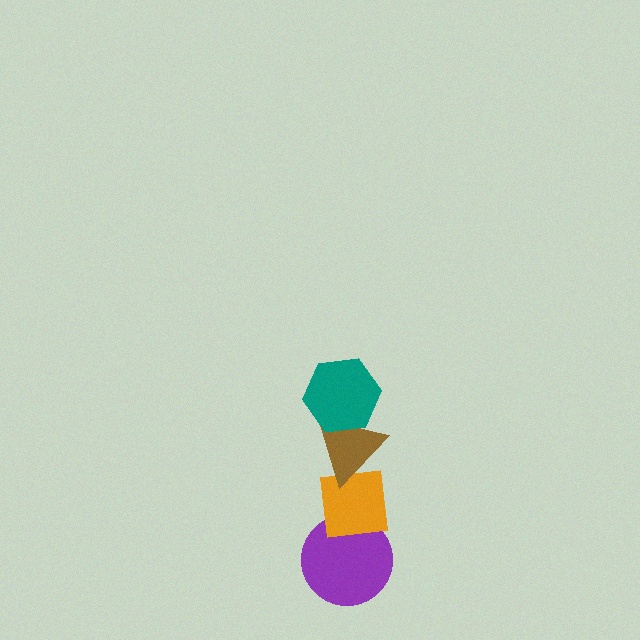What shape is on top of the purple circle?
The orange square is on top of the purple circle.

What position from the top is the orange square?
The orange square is 3rd from the top.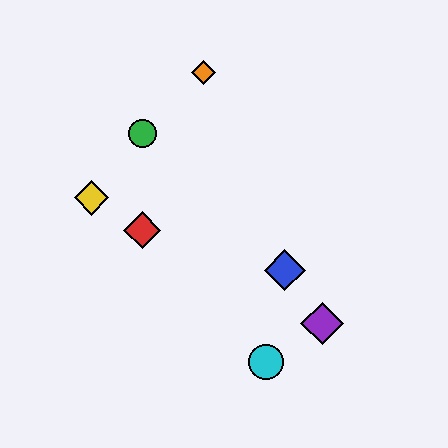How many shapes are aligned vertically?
2 shapes (the red diamond, the green circle) are aligned vertically.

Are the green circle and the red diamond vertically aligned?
Yes, both are at x≈142.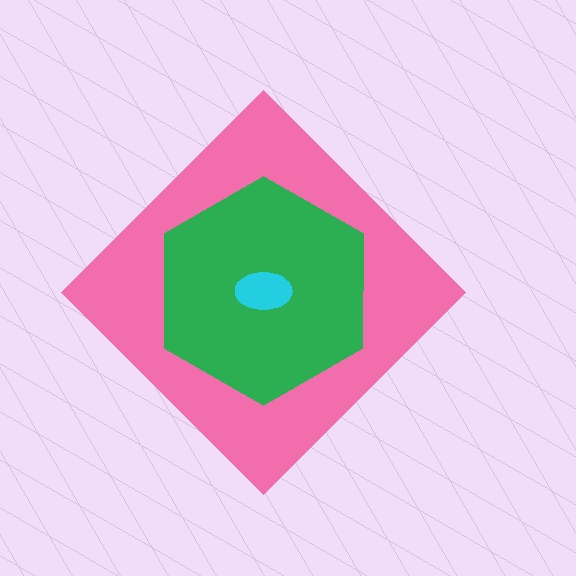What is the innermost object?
The cyan ellipse.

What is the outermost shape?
The pink diamond.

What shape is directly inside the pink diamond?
The green hexagon.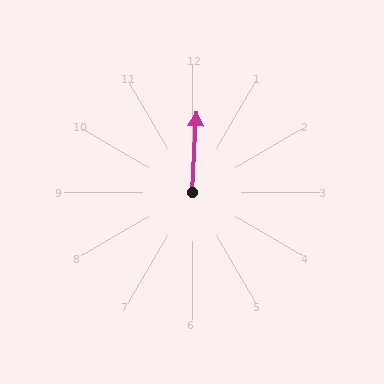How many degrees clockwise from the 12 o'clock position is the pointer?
Approximately 3 degrees.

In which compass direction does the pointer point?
North.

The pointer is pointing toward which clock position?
Roughly 12 o'clock.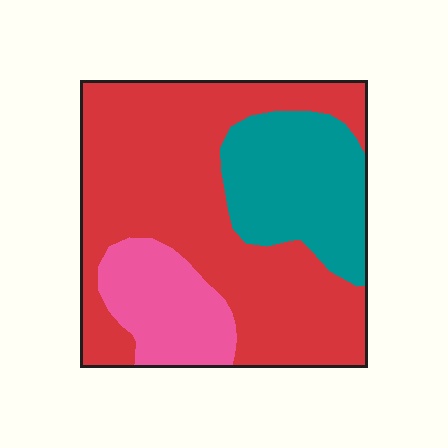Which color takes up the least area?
Pink, at roughly 15%.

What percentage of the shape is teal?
Teal takes up between a sixth and a third of the shape.